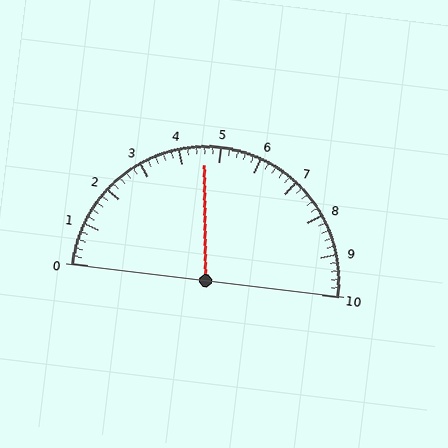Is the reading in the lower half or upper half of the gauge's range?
The reading is in the lower half of the range (0 to 10).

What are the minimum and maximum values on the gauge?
The gauge ranges from 0 to 10.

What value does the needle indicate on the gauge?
The needle indicates approximately 4.6.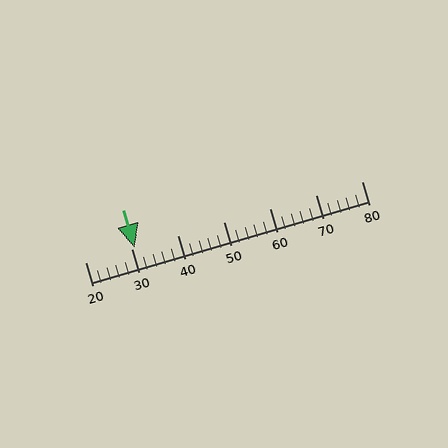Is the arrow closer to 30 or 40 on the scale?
The arrow is closer to 30.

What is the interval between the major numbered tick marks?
The major tick marks are spaced 10 units apart.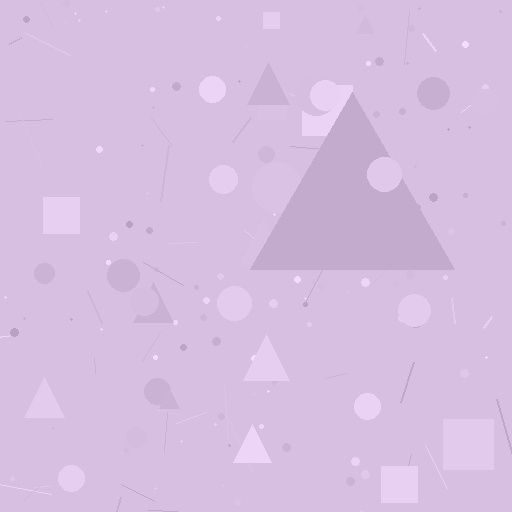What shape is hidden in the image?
A triangle is hidden in the image.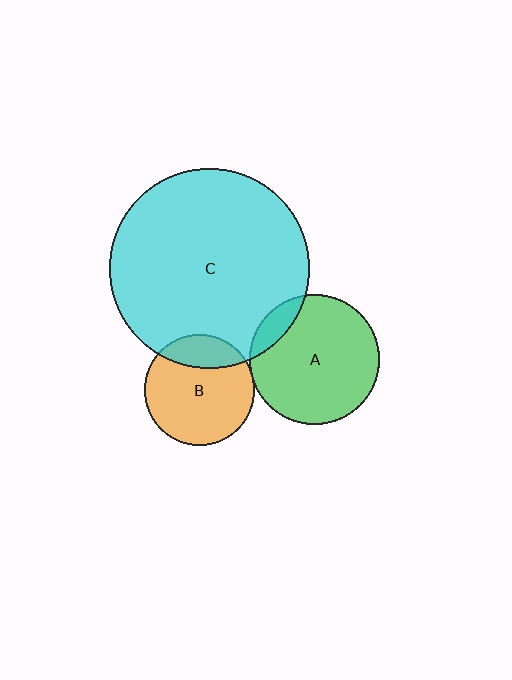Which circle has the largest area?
Circle C (cyan).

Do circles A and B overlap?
Yes.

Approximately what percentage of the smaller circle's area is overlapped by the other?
Approximately 5%.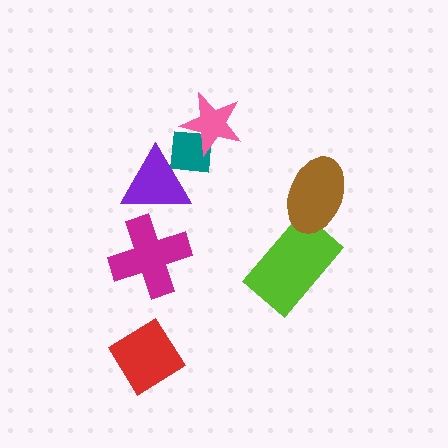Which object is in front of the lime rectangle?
The brown ellipse is in front of the lime rectangle.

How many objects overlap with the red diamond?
0 objects overlap with the red diamond.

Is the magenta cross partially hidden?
Yes, it is partially covered by another shape.